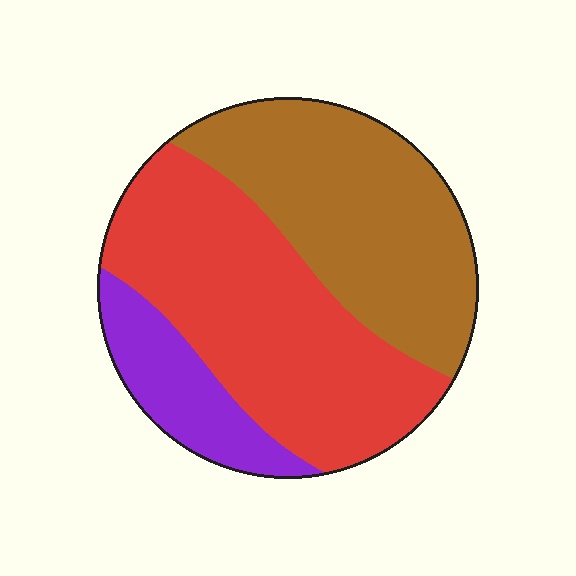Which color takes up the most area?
Red, at roughly 45%.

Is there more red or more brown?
Red.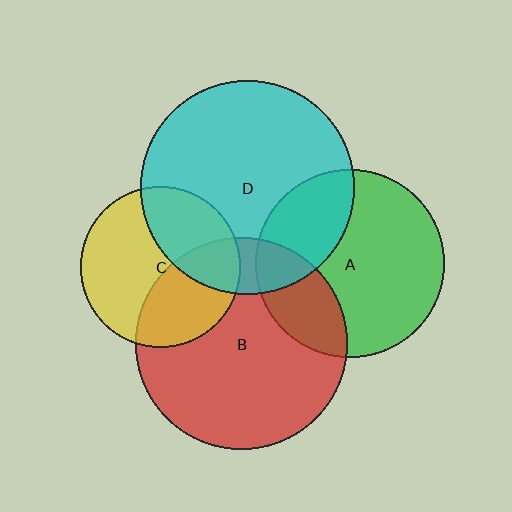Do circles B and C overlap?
Yes.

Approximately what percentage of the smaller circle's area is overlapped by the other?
Approximately 40%.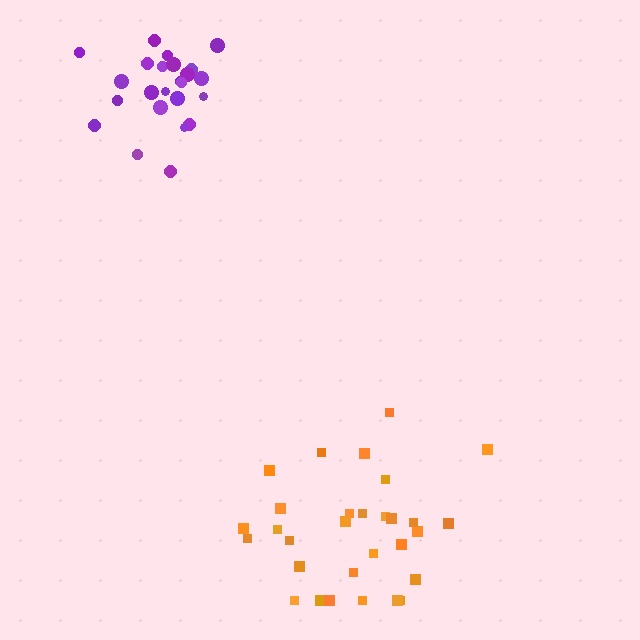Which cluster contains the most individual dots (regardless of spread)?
Orange (30).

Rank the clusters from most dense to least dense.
purple, orange.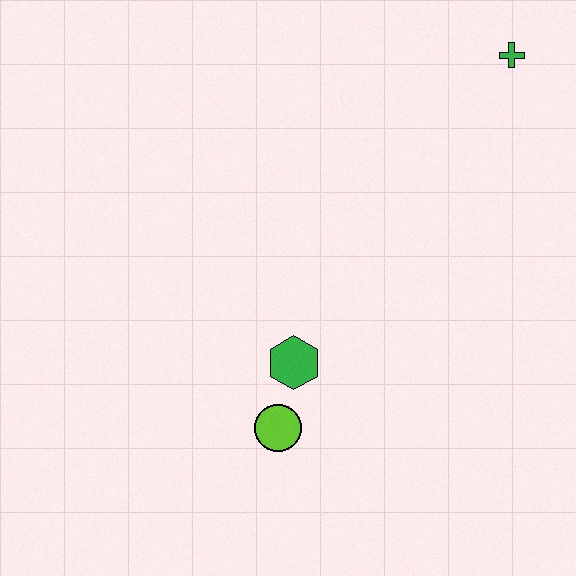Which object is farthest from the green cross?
The lime circle is farthest from the green cross.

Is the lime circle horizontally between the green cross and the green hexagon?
No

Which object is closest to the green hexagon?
The lime circle is closest to the green hexagon.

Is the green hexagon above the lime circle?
Yes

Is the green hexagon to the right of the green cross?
No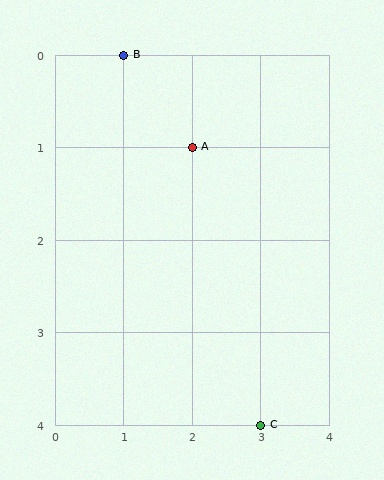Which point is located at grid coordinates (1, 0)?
Point B is at (1, 0).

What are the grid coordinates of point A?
Point A is at grid coordinates (2, 1).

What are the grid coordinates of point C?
Point C is at grid coordinates (3, 4).